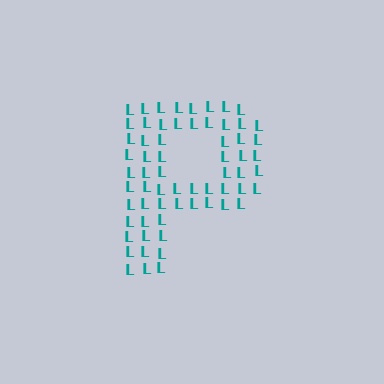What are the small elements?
The small elements are letter L's.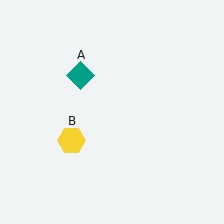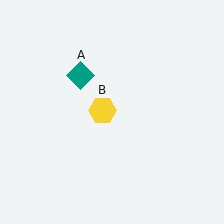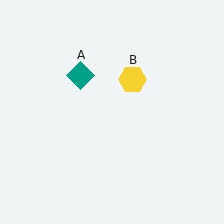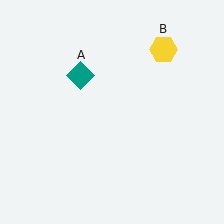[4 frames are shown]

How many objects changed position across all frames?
1 object changed position: yellow hexagon (object B).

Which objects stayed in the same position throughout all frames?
Teal diamond (object A) remained stationary.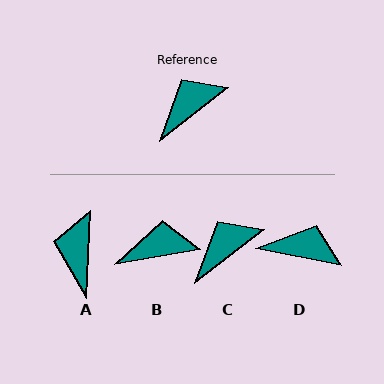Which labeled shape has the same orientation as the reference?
C.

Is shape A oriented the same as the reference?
No, it is off by about 50 degrees.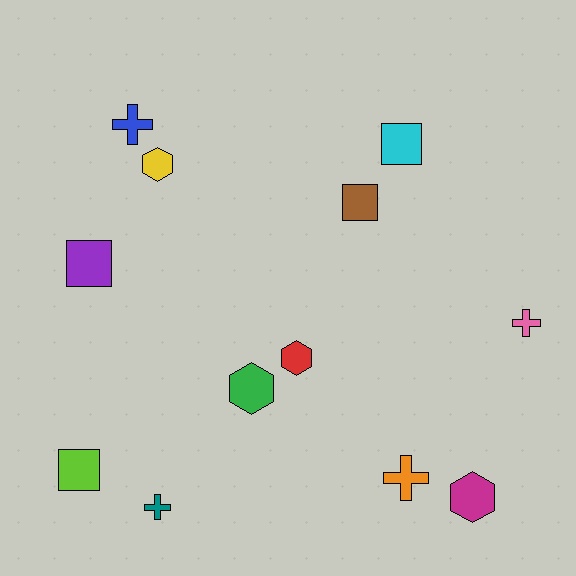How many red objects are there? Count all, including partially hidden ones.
There is 1 red object.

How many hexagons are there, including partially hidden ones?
There are 4 hexagons.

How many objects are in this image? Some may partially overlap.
There are 12 objects.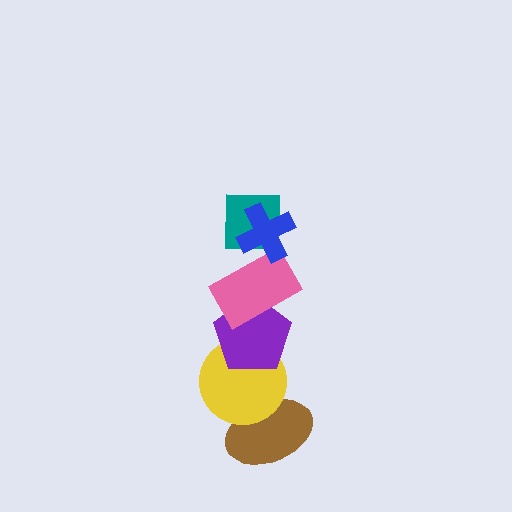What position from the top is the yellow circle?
The yellow circle is 5th from the top.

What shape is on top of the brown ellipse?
The yellow circle is on top of the brown ellipse.